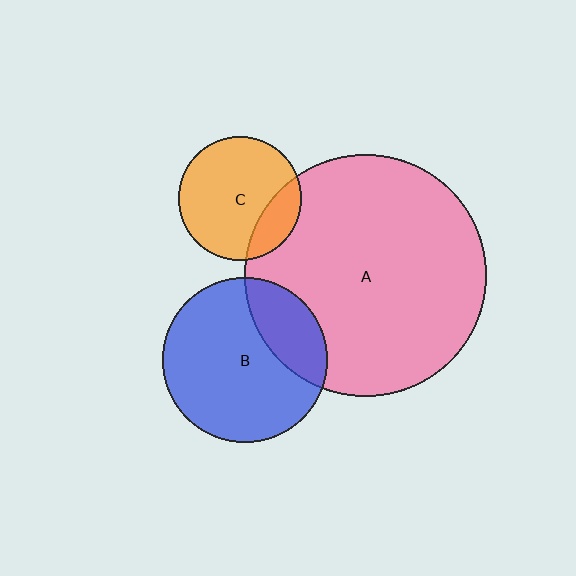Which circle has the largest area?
Circle A (pink).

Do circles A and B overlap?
Yes.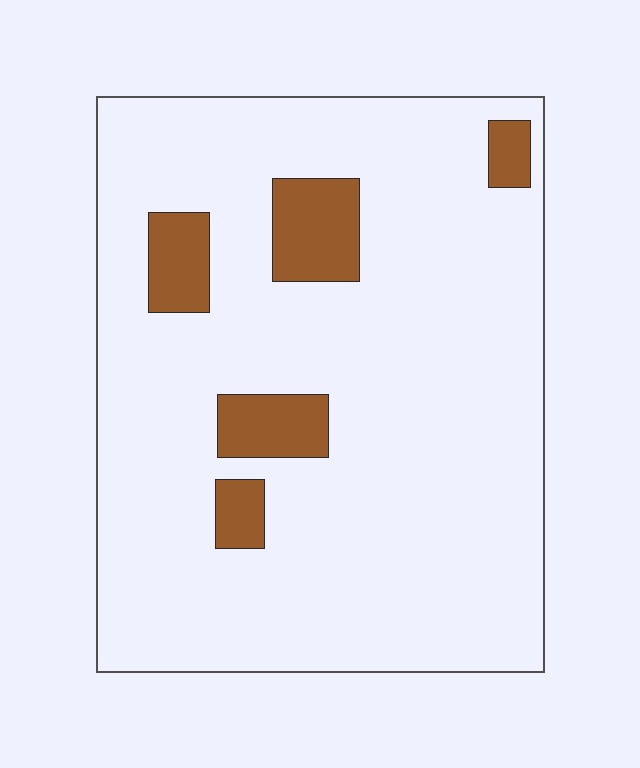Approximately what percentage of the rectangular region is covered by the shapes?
Approximately 10%.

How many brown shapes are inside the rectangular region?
5.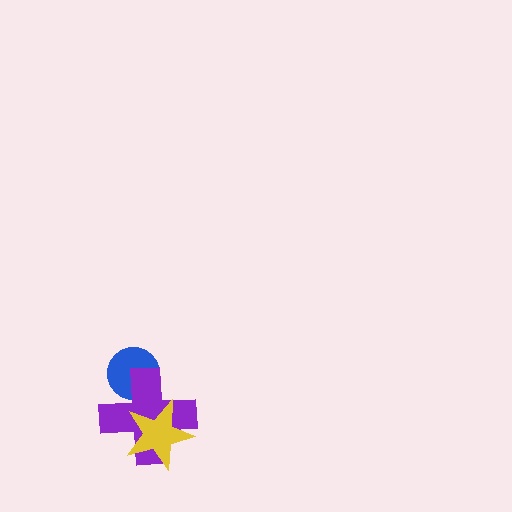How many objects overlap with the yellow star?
1 object overlaps with the yellow star.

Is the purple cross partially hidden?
Yes, it is partially covered by another shape.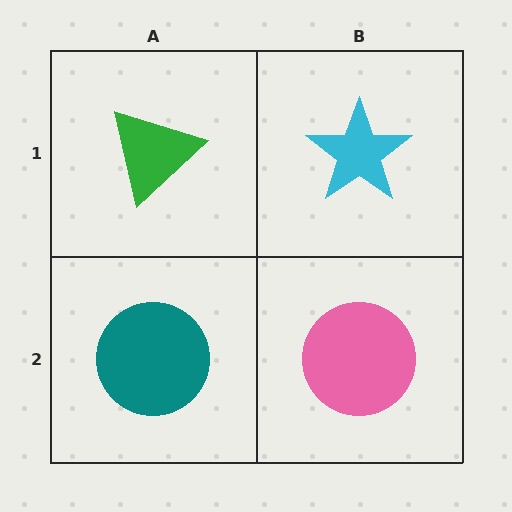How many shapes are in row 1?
2 shapes.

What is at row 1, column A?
A green triangle.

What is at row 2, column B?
A pink circle.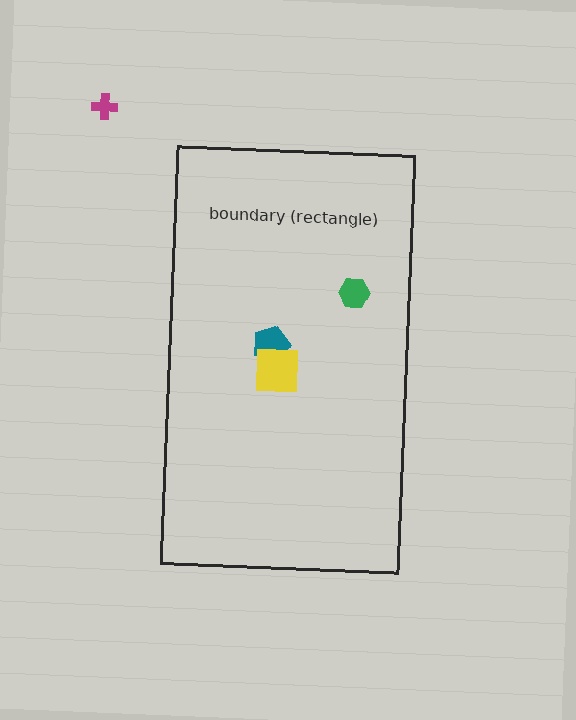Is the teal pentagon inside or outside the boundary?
Inside.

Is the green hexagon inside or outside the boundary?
Inside.